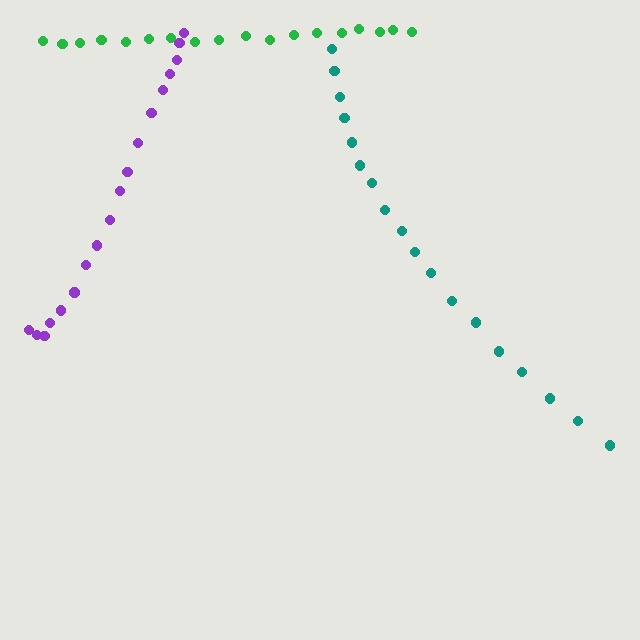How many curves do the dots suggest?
There are 3 distinct paths.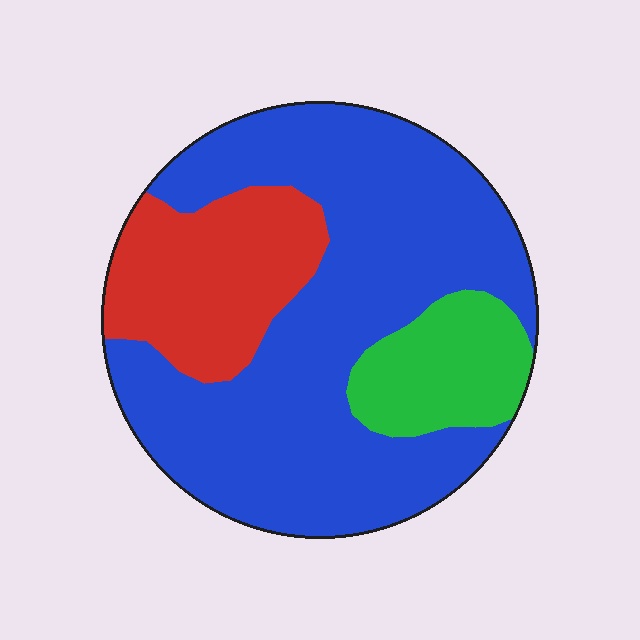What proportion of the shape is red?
Red takes up about one fifth (1/5) of the shape.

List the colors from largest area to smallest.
From largest to smallest: blue, red, green.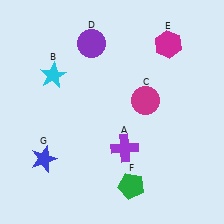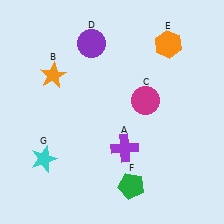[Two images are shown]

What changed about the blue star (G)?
In Image 1, G is blue. In Image 2, it changed to cyan.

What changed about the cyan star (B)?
In Image 1, B is cyan. In Image 2, it changed to orange.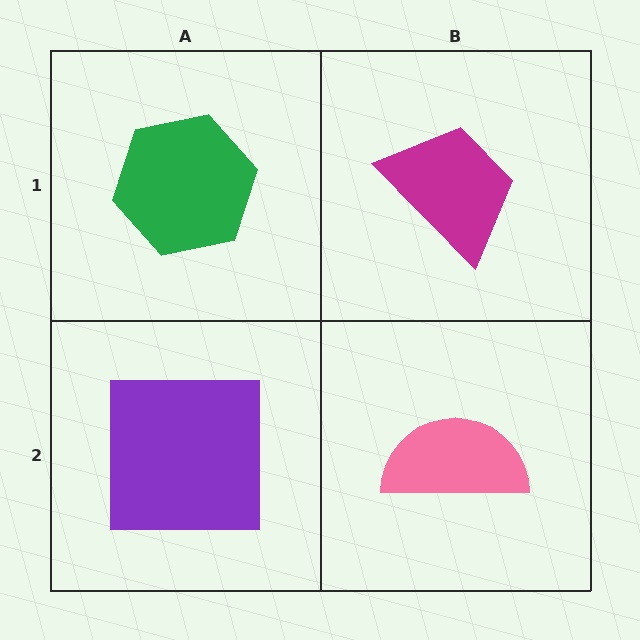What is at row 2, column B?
A pink semicircle.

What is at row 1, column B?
A magenta trapezoid.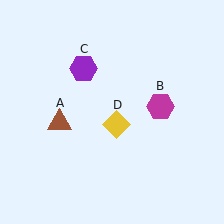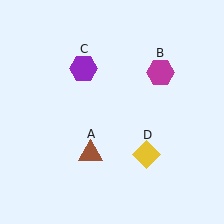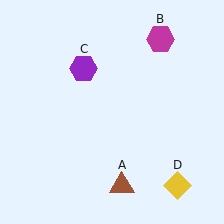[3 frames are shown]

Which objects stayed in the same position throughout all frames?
Purple hexagon (object C) remained stationary.